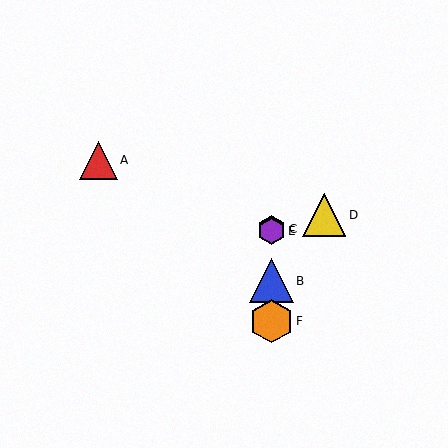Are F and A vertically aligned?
No, F is at x≈271 and A is at x≈98.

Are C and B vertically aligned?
Yes, both are at x≈271.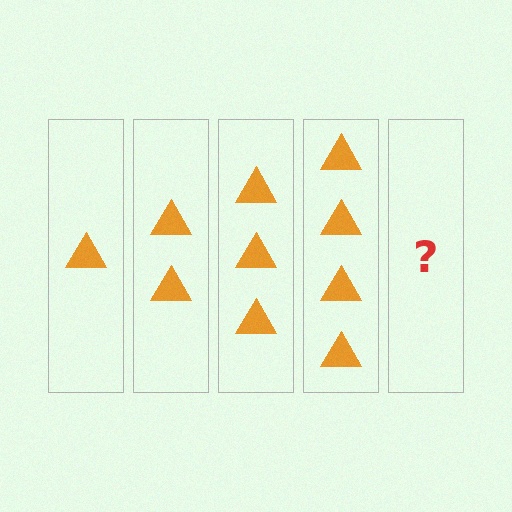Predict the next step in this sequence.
The next step is 5 triangles.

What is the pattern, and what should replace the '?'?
The pattern is that each step adds one more triangle. The '?' should be 5 triangles.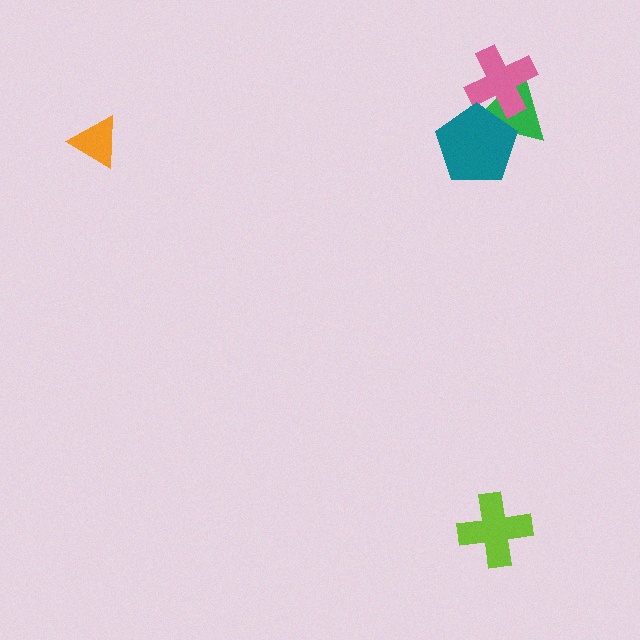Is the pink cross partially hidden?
Yes, it is partially covered by another shape.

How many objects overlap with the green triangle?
2 objects overlap with the green triangle.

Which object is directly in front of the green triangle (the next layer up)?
The pink cross is directly in front of the green triangle.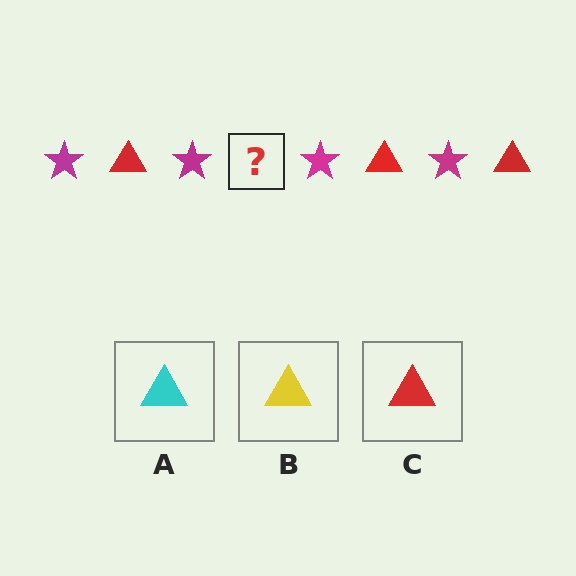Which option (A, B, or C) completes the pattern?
C.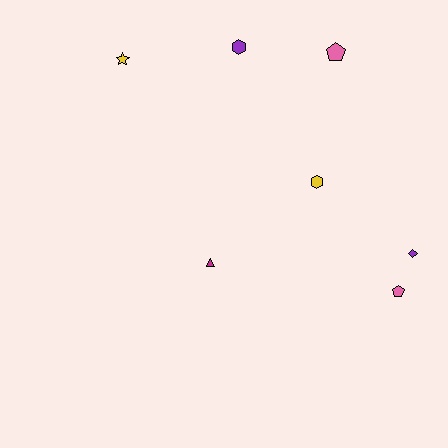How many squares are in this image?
There are no squares.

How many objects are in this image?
There are 7 objects.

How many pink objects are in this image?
There are 2 pink objects.